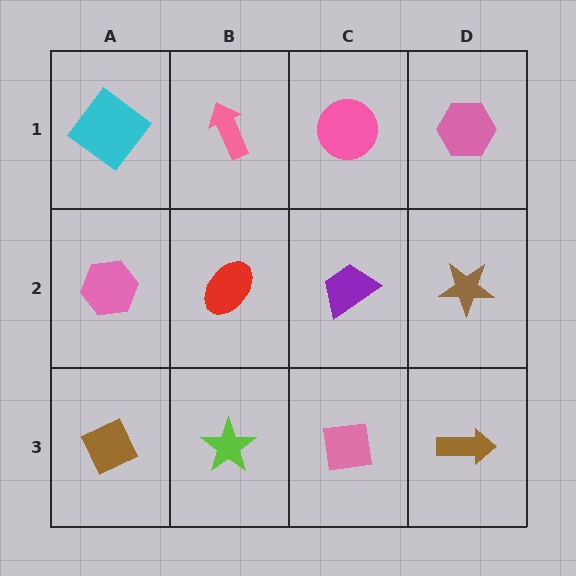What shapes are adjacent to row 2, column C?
A pink circle (row 1, column C), a pink square (row 3, column C), a red ellipse (row 2, column B), a brown star (row 2, column D).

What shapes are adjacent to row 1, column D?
A brown star (row 2, column D), a pink circle (row 1, column C).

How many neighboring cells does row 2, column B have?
4.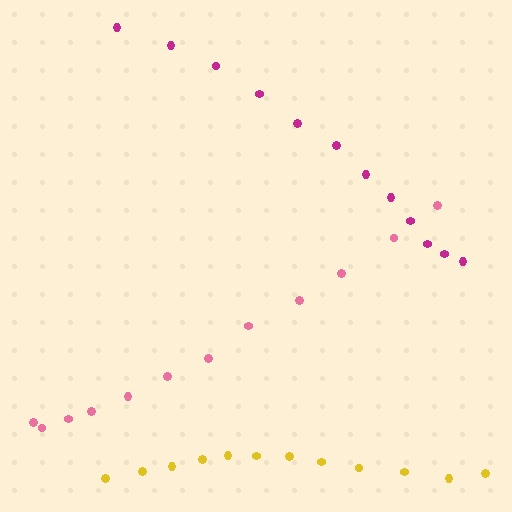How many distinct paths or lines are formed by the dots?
There are 3 distinct paths.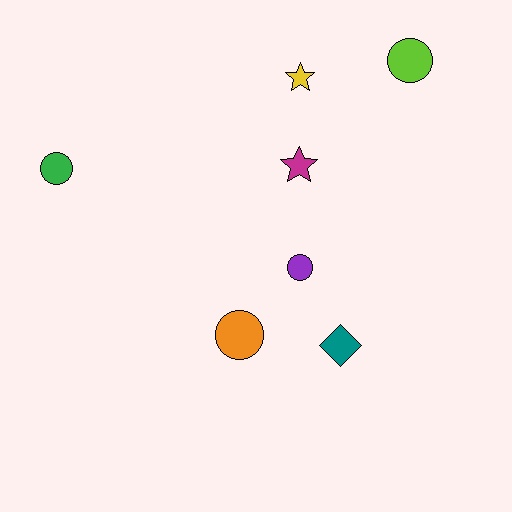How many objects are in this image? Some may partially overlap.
There are 7 objects.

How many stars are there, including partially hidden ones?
There are 2 stars.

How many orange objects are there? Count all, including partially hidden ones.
There is 1 orange object.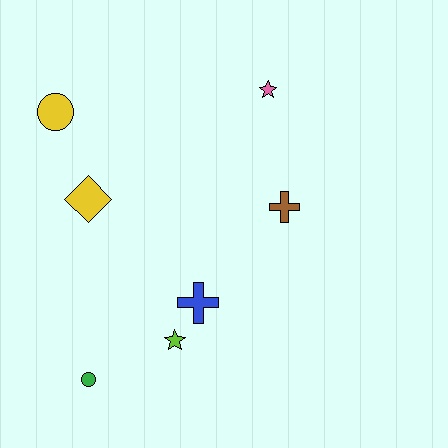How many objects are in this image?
There are 7 objects.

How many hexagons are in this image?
There are no hexagons.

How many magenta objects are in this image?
There are no magenta objects.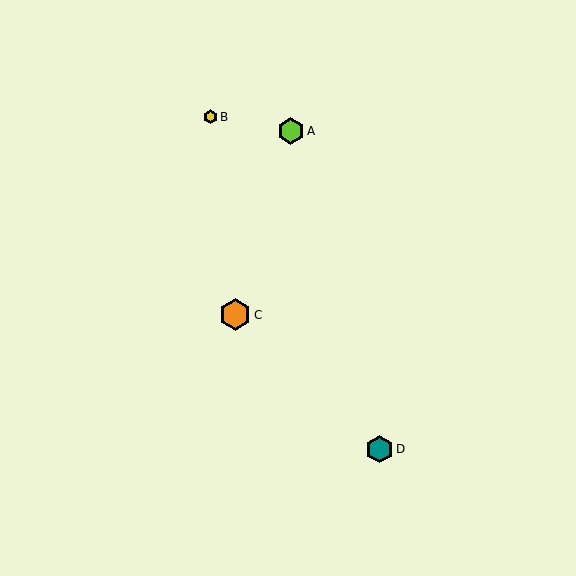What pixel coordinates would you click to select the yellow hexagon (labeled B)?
Click at (210, 117) to select the yellow hexagon B.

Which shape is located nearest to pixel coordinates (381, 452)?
The teal hexagon (labeled D) at (380, 449) is nearest to that location.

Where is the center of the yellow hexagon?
The center of the yellow hexagon is at (210, 117).